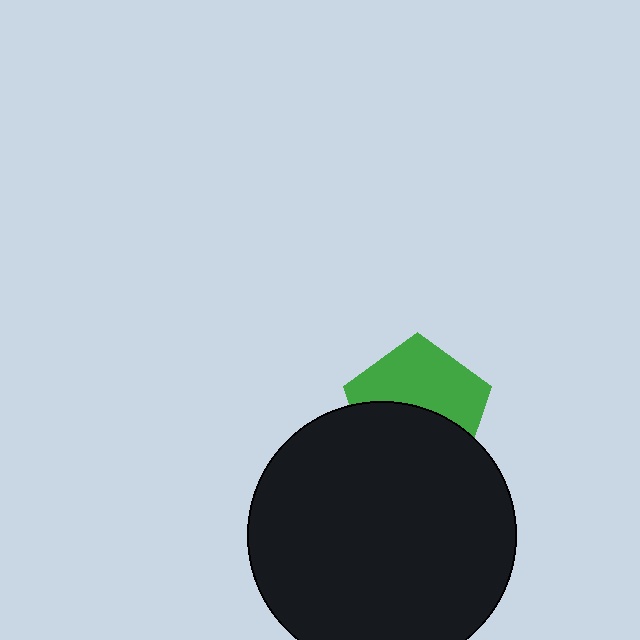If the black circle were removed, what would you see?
You would see the complete green pentagon.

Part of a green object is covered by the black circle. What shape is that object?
It is a pentagon.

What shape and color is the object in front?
The object in front is a black circle.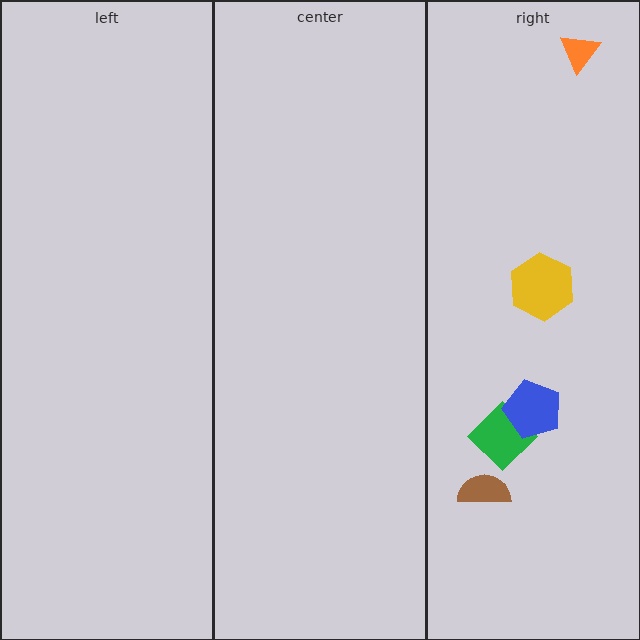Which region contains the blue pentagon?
The right region.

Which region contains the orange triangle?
The right region.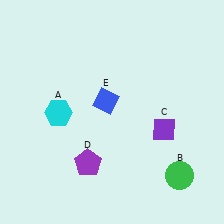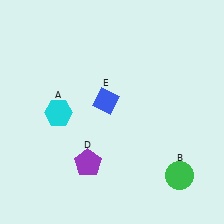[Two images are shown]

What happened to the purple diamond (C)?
The purple diamond (C) was removed in Image 2. It was in the bottom-right area of Image 1.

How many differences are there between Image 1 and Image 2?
There is 1 difference between the two images.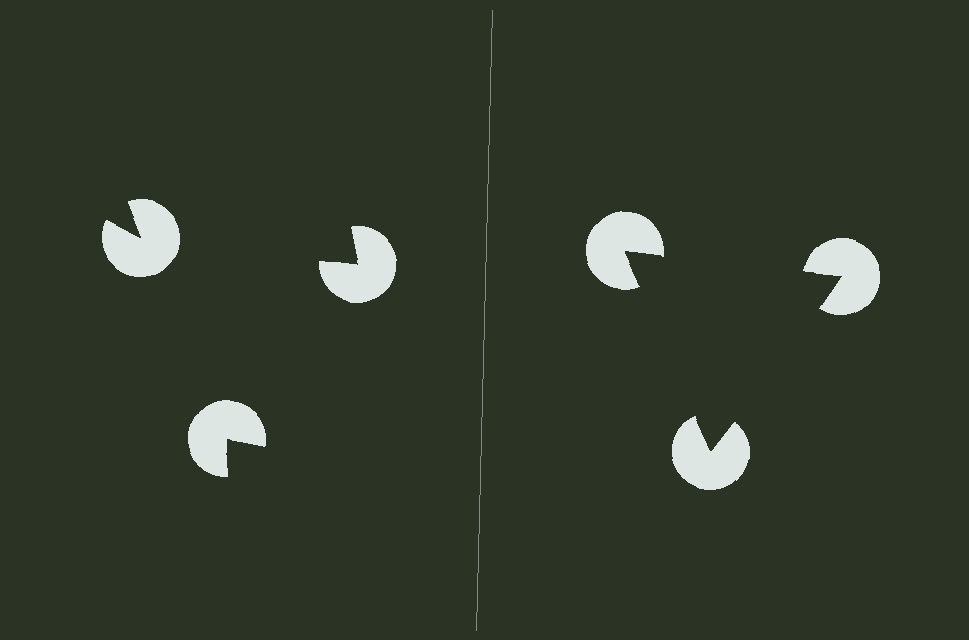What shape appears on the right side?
An illusory triangle.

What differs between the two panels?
The pac-man discs are positioned identically on both sides; only the wedge orientations differ. On the right they align to a triangle; on the left they are misaligned.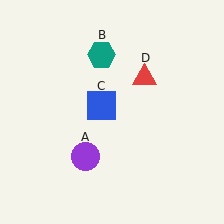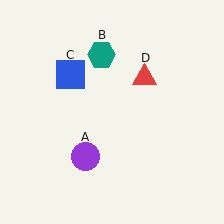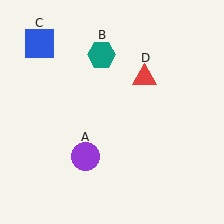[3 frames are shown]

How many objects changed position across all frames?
1 object changed position: blue square (object C).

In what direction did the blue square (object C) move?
The blue square (object C) moved up and to the left.